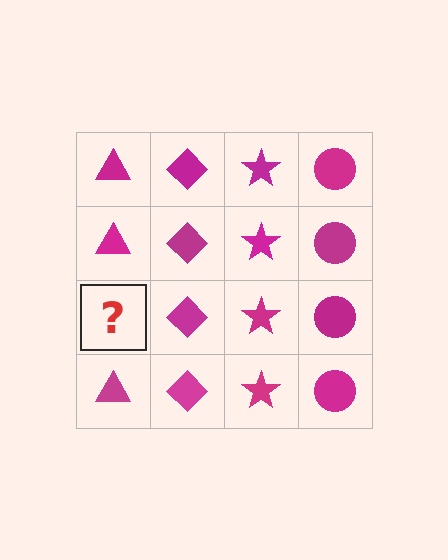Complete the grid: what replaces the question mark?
The question mark should be replaced with a magenta triangle.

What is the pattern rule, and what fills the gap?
The rule is that each column has a consistent shape. The gap should be filled with a magenta triangle.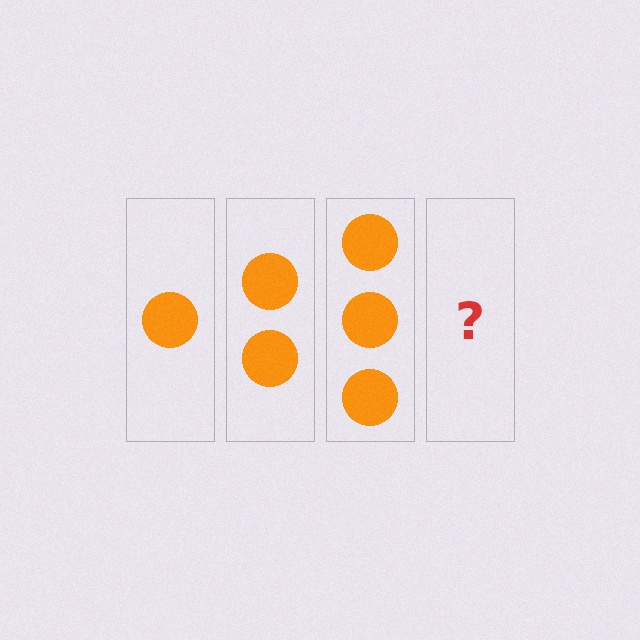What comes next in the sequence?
The next element should be 4 circles.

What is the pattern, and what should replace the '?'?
The pattern is that each step adds one more circle. The '?' should be 4 circles.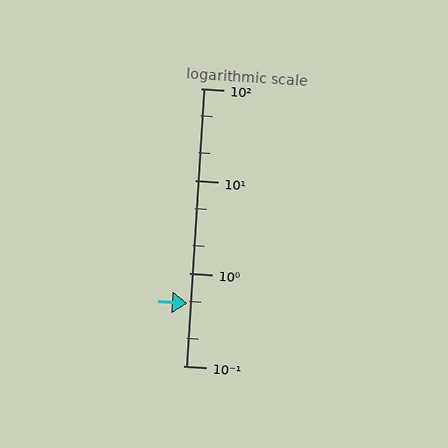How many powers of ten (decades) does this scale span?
The scale spans 3 decades, from 0.1 to 100.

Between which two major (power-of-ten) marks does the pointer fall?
The pointer is between 0.1 and 1.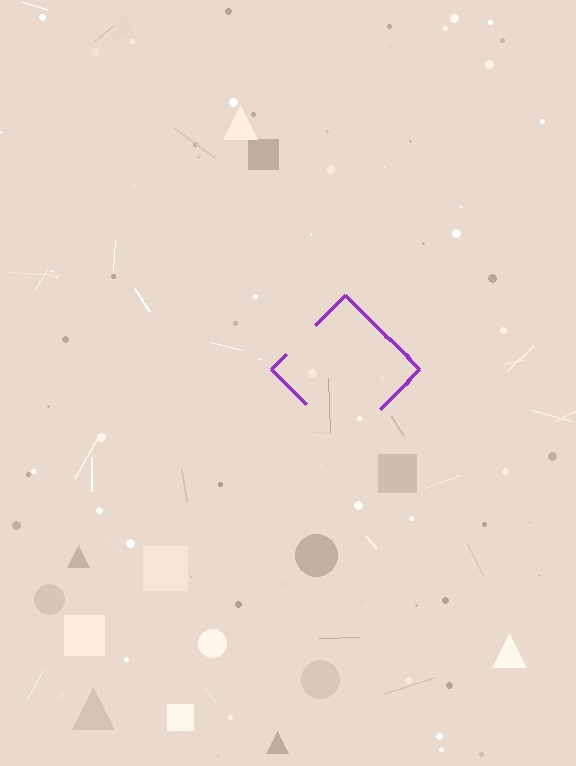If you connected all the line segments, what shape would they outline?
They would outline a diamond.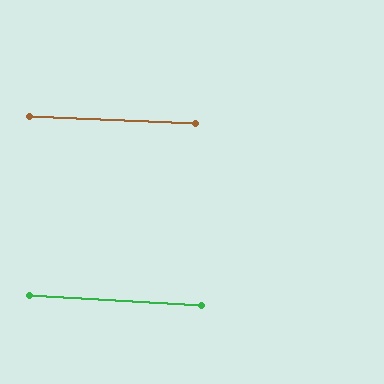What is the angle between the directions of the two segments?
Approximately 1 degree.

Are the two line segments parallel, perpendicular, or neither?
Parallel — their directions differ by only 0.8°.